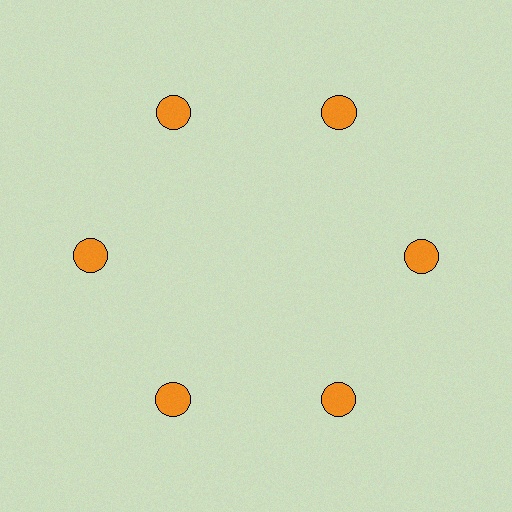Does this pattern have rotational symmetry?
Yes, this pattern has 6-fold rotational symmetry. It looks the same after rotating 60 degrees around the center.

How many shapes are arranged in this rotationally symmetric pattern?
There are 6 shapes, arranged in 6 groups of 1.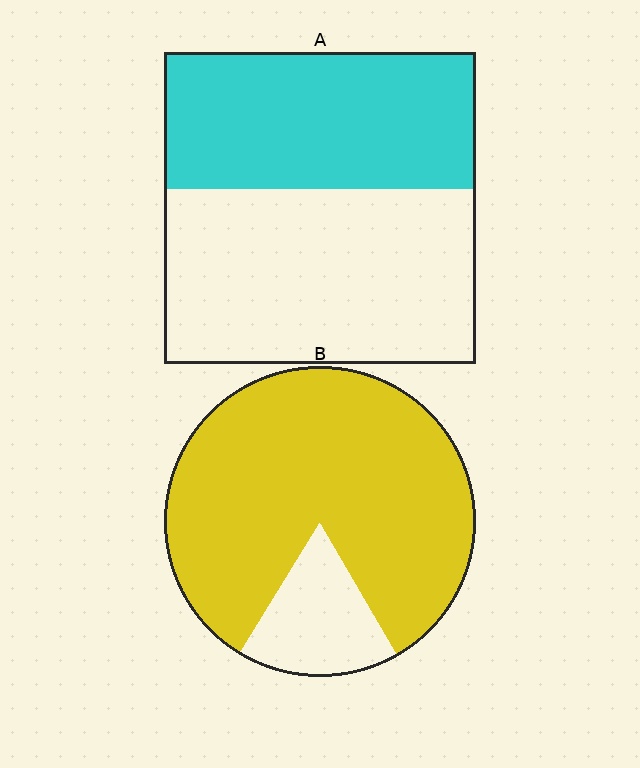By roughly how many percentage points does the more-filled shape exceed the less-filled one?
By roughly 40 percentage points (B over A).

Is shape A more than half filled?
No.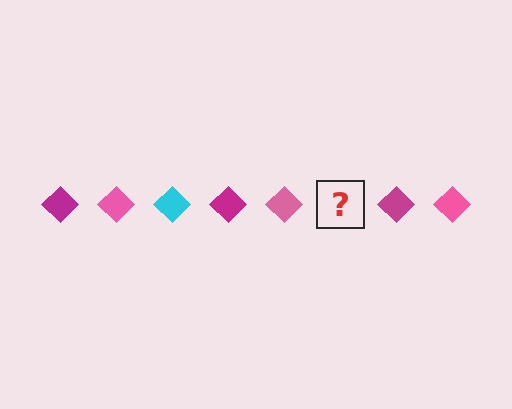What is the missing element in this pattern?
The missing element is a cyan diamond.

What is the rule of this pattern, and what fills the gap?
The rule is that the pattern cycles through magenta, pink, cyan diamonds. The gap should be filled with a cyan diamond.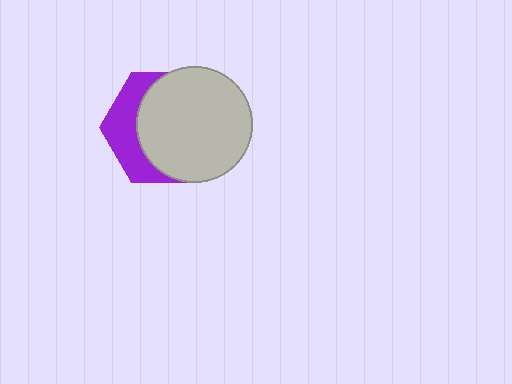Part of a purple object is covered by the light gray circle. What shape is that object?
It is a hexagon.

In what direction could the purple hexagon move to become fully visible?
The purple hexagon could move left. That would shift it out from behind the light gray circle entirely.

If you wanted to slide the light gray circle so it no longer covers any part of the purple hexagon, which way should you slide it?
Slide it right — that is the most direct way to separate the two shapes.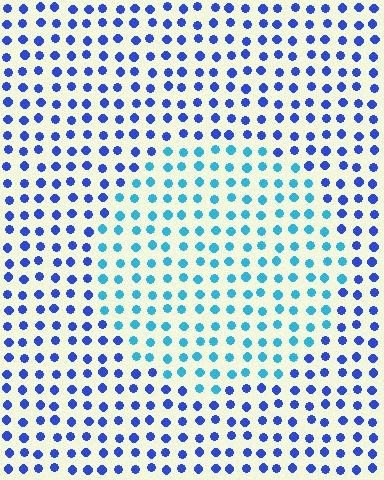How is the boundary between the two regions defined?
The boundary is defined purely by a slight shift in hue (about 39 degrees). Spacing, size, and orientation are identical on both sides.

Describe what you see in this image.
The image is filled with small blue elements in a uniform arrangement. A circle-shaped region is visible where the elements are tinted to a slightly different hue, forming a subtle color boundary.